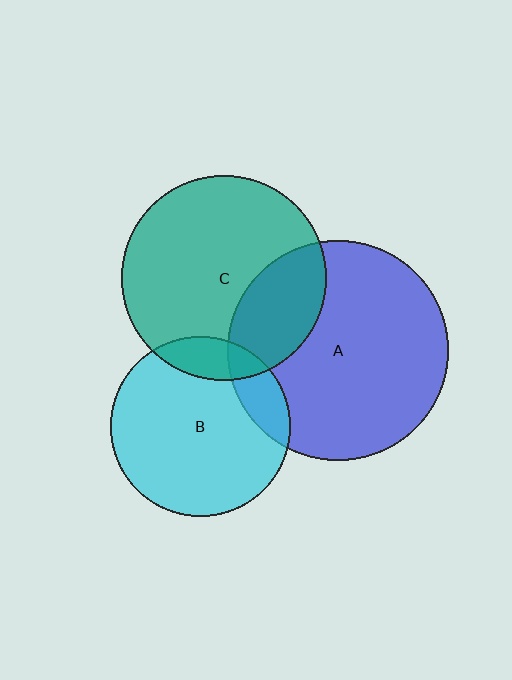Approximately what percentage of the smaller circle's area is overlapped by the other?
Approximately 25%.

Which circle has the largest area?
Circle A (blue).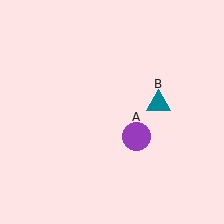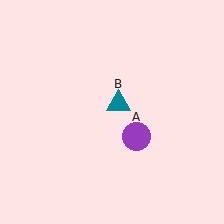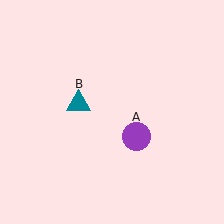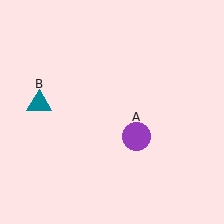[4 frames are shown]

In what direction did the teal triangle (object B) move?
The teal triangle (object B) moved left.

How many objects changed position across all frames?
1 object changed position: teal triangle (object B).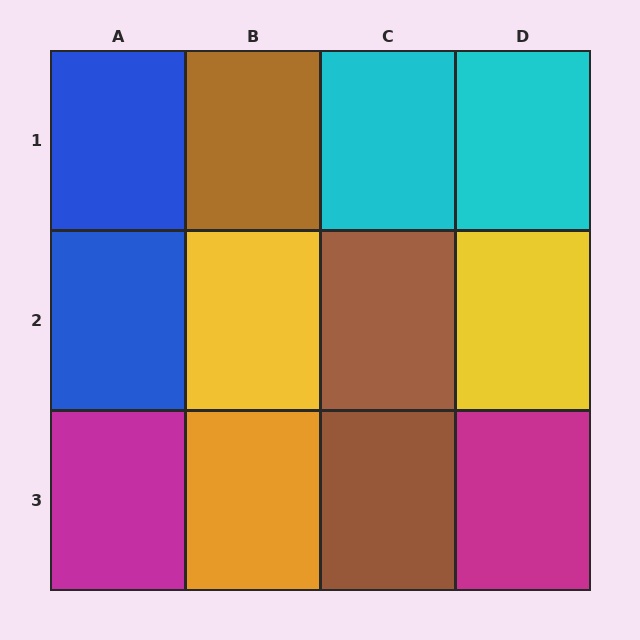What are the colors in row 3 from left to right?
Magenta, orange, brown, magenta.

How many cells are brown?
3 cells are brown.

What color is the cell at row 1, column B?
Brown.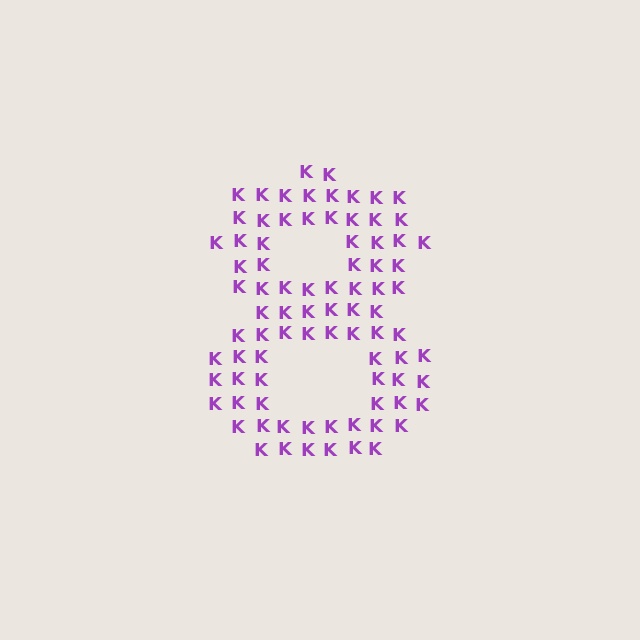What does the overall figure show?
The overall figure shows the digit 8.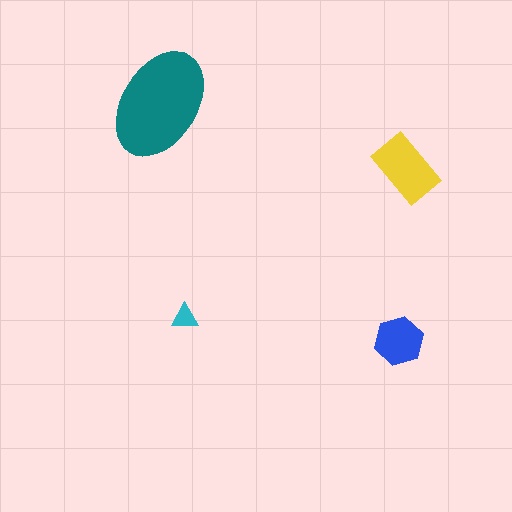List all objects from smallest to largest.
The cyan triangle, the blue hexagon, the yellow rectangle, the teal ellipse.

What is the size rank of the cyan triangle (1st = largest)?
4th.